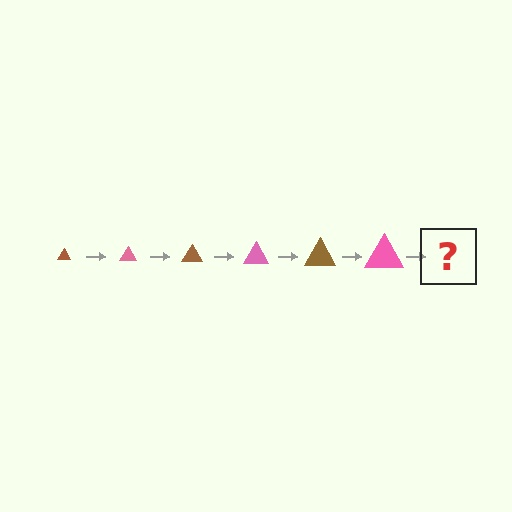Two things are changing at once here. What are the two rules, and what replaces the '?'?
The two rules are that the triangle grows larger each step and the color cycles through brown and pink. The '?' should be a brown triangle, larger than the previous one.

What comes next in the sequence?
The next element should be a brown triangle, larger than the previous one.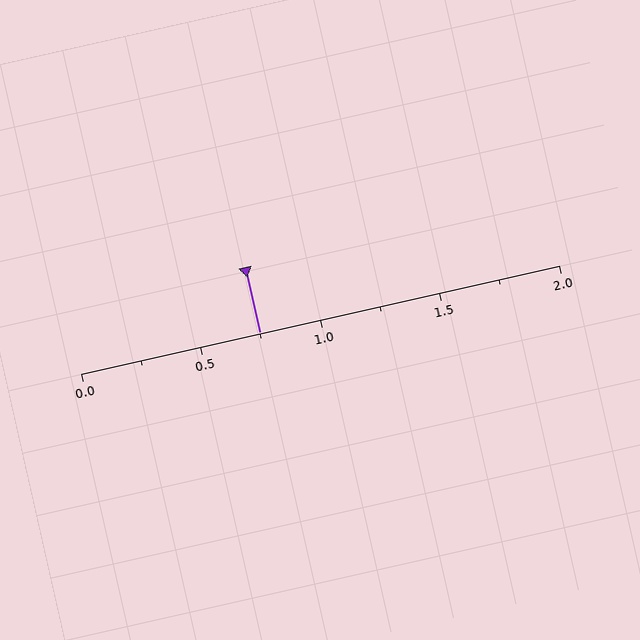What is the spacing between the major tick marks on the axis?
The major ticks are spaced 0.5 apart.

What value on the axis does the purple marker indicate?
The marker indicates approximately 0.75.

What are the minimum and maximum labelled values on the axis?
The axis runs from 0.0 to 2.0.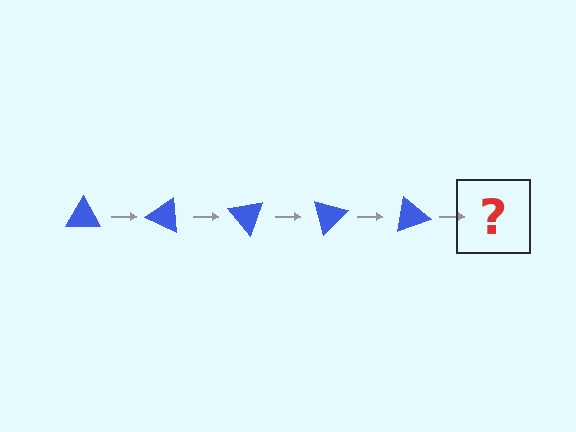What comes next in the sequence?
The next element should be a blue triangle rotated 125 degrees.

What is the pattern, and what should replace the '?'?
The pattern is that the triangle rotates 25 degrees each step. The '?' should be a blue triangle rotated 125 degrees.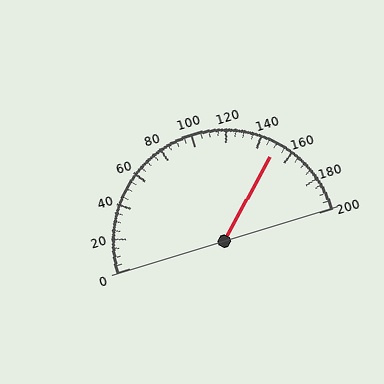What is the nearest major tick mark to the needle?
The nearest major tick mark is 160.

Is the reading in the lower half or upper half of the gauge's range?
The reading is in the upper half of the range (0 to 200).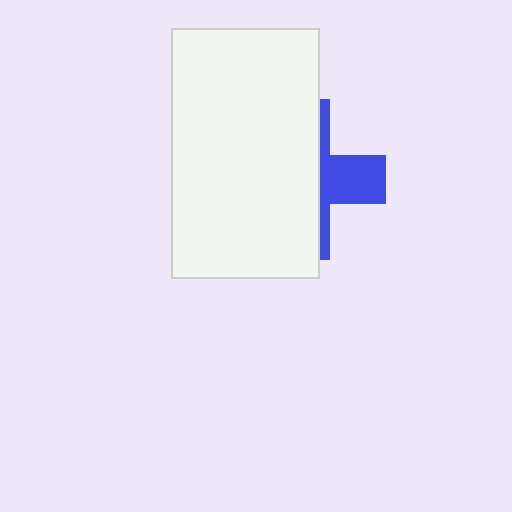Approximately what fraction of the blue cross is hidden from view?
Roughly 67% of the blue cross is hidden behind the white rectangle.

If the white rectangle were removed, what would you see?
You would see the complete blue cross.